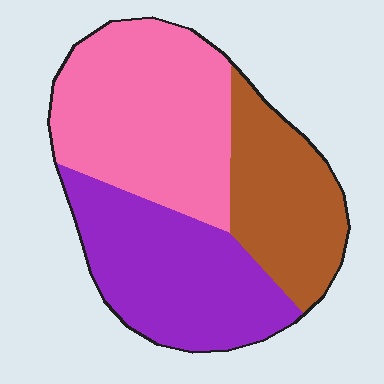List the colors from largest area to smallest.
From largest to smallest: pink, purple, brown.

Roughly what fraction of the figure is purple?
Purple takes up between a third and a half of the figure.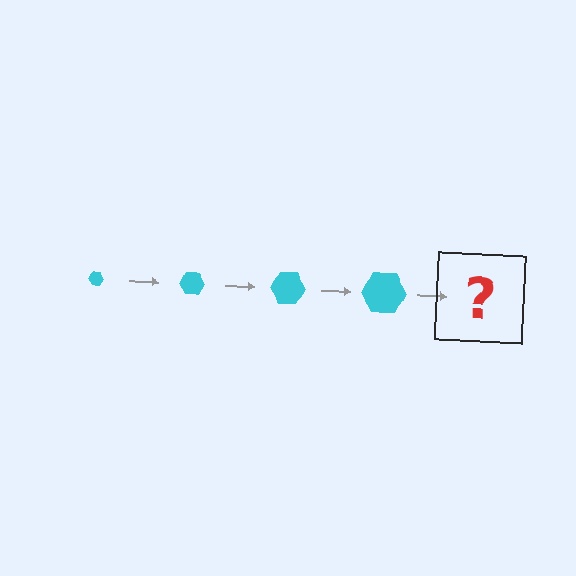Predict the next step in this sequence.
The next step is a cyan hexagon, larger than the previous one.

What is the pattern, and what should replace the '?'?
The pattern is that the hexagon gets progressively larger each step. The '?' should be a cyan hexagon, larger than the previous one.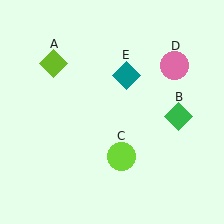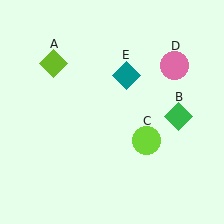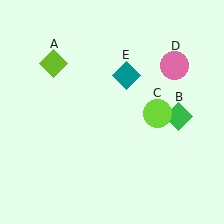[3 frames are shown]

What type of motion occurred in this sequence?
The lime circle (object C) rotated counterclockwise around the center of the scene.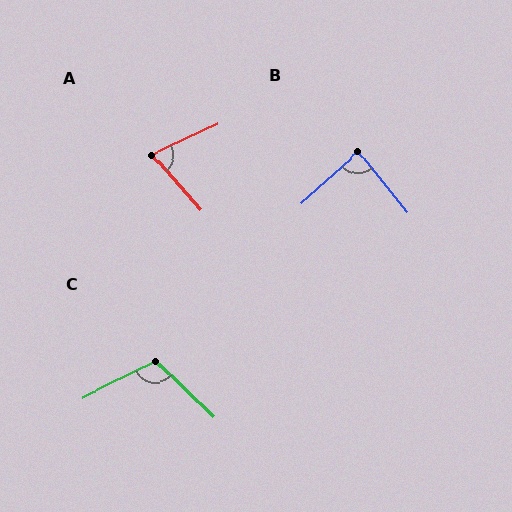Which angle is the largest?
C, at approximately 110 degrees.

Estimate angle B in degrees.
Approximately 87 degrees.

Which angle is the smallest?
A, at approximately 73 degrees.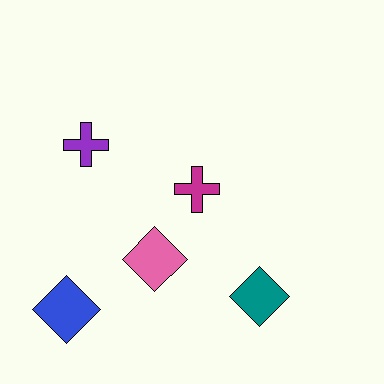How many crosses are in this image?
There are 2 crosses.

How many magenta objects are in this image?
There is 1 magenta object.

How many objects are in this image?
There are 5 objects.